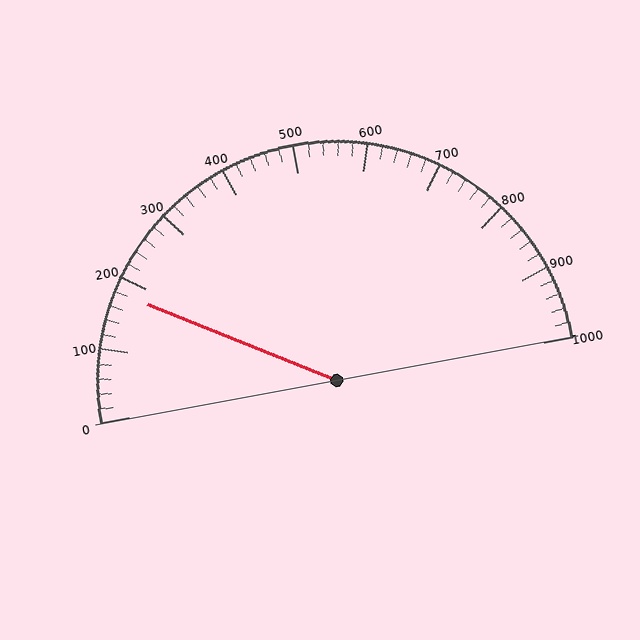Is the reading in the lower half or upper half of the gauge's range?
The reading is in the lower half of the range (0 to 1000).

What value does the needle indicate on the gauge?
The needle indicates approximately 180.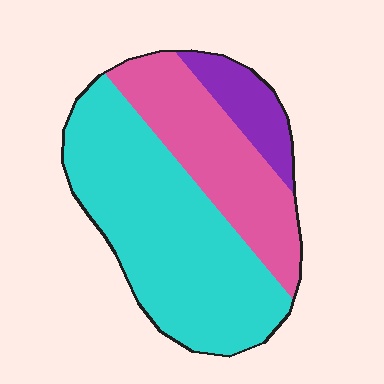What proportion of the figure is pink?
Pink takes up between a quarter and a half of the figure.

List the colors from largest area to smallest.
From largest to smallest: cyan, pink, purple.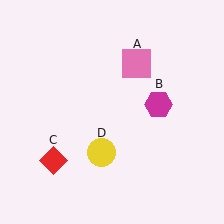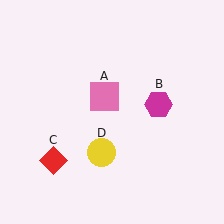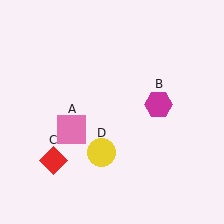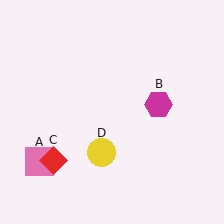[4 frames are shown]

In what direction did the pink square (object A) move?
The pink square (object A) moved down and to the left.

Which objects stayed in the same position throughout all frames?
Magenta hexagon (object B) and red diamond (object C) and yellow circle (object D) remained stationary.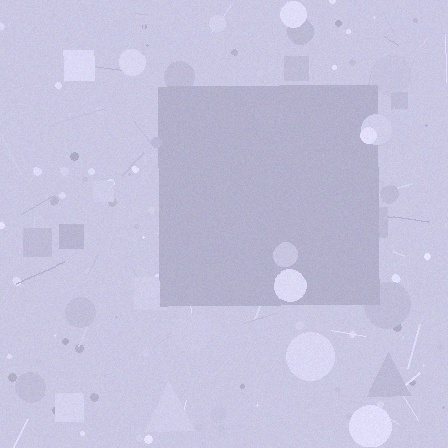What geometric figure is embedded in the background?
A square is embedded in the background.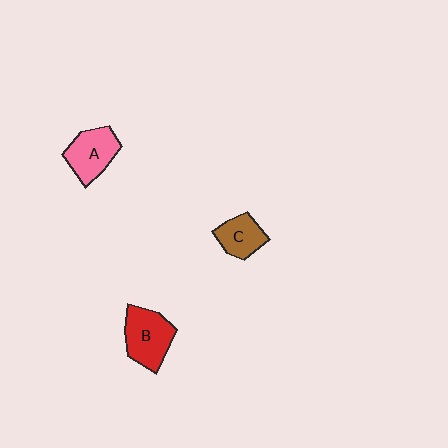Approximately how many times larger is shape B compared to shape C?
Approximately 1.5 times.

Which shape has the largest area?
Shape B (red).